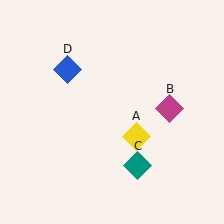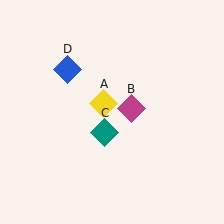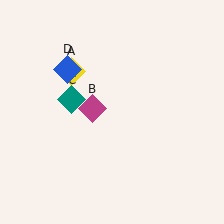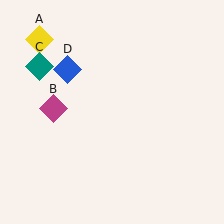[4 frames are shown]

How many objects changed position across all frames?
3 objects changed position: yellow diamond (object A), magenta diamond (object B), teal diamond (object C).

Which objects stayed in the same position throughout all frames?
Blue diamond (object D) remained stationary.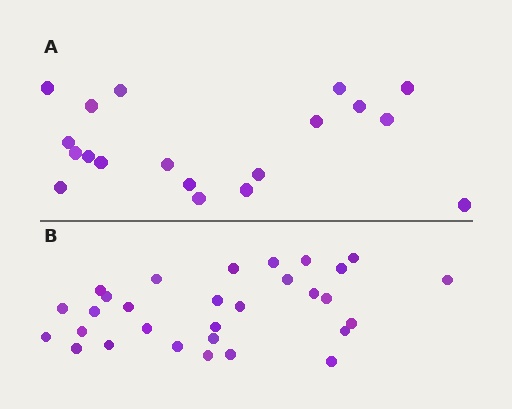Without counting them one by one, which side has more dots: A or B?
Region B (the bottom region) has more dots.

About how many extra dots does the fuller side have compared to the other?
Region B has roughly 12 or so more dots than region A.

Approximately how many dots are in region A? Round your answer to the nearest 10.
About 20 dots. (The exact count is 19, which rounds to 20.)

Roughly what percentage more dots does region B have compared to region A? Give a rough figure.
About 60% more.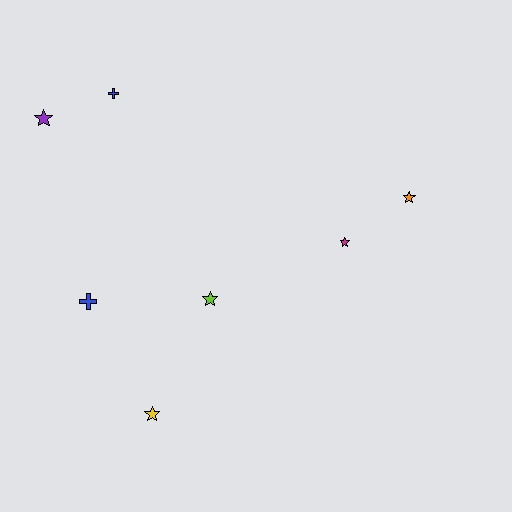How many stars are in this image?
There are 5 stars.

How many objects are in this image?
There are 7 objects.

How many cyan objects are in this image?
There are no cyan objects.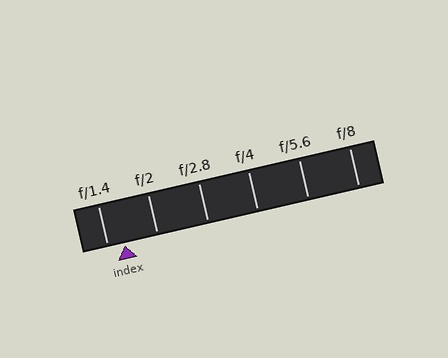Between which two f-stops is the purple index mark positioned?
The index mark is between f/1.4 and f/2.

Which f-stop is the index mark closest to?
The index mark is closest to f/1.4.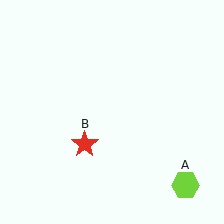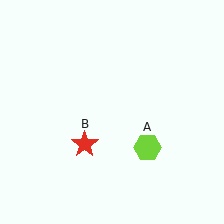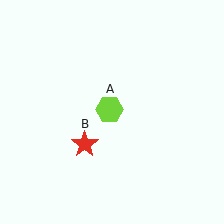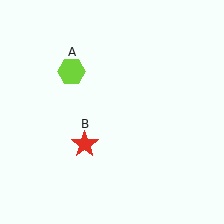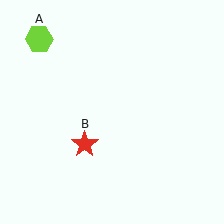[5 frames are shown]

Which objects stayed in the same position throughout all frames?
Red star (object B) remained stationary.